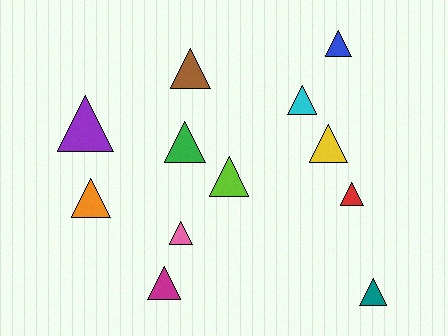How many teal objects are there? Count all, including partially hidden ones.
There is 1 teal object.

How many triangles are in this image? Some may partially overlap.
There are 12 triangles.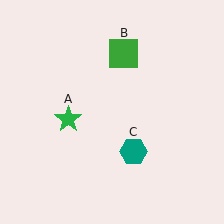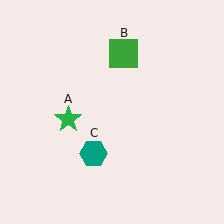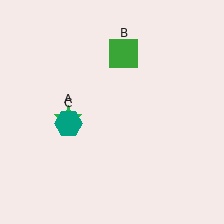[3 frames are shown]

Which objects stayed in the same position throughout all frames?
Green star (object A) and green square (object B) remained stationary.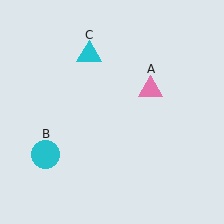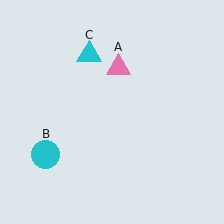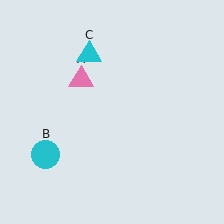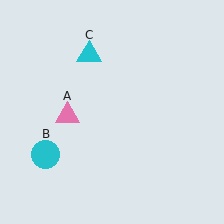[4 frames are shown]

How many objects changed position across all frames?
1 object changed position: pink triangle (object A).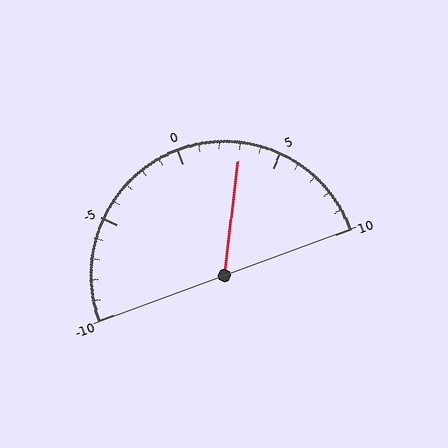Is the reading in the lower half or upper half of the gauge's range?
The reading is in the upper half of the range (-10 to 10).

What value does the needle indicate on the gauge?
The needle indicates approximately 3.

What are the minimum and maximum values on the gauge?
The gauge ranges from -10 to 10.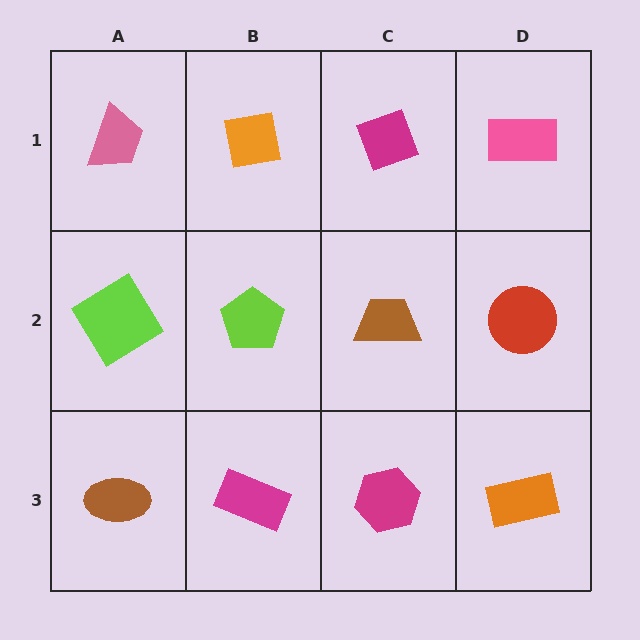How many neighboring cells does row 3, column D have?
2.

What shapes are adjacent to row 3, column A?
A lime diamond (row 2, column A), a magenta rectangle (row 3, column B).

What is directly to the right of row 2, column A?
A lime pentagon.